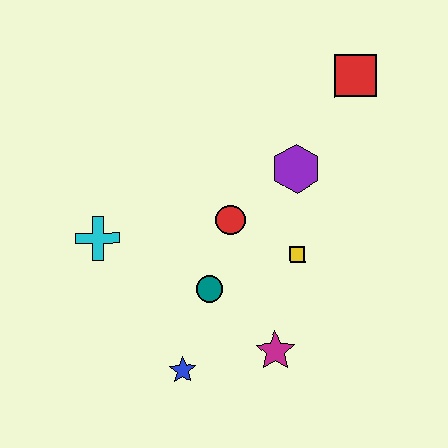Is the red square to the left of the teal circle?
No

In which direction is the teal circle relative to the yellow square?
The teal circle is to the left of the yellow square.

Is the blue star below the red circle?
Yes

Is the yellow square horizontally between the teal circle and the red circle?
No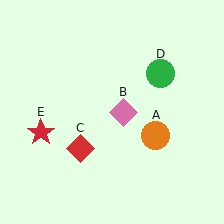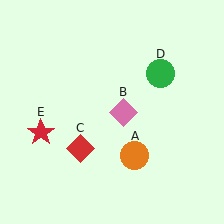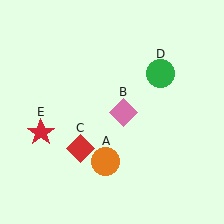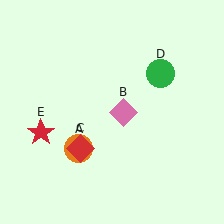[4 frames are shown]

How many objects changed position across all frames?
1 object changed position: orange circle (object A).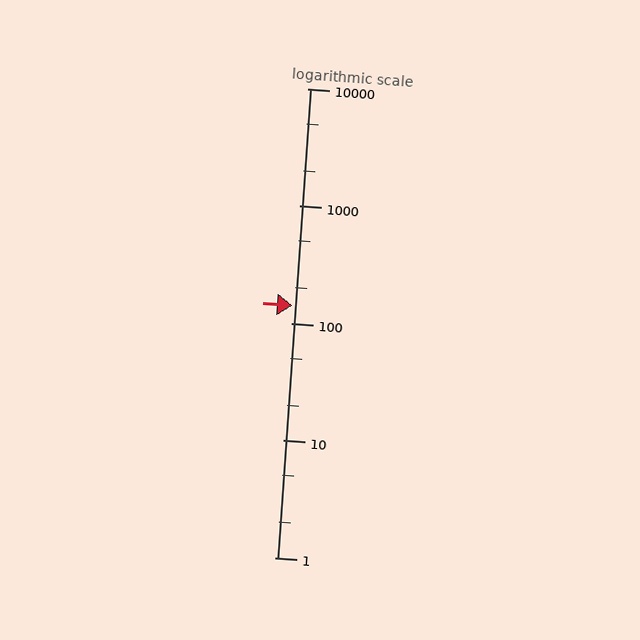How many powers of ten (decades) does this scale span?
The scale spans 4 decades, from 1 to 10000.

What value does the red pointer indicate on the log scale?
The pointer indicates approximately 140.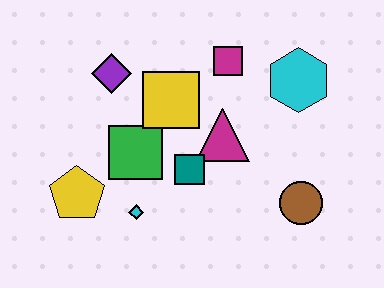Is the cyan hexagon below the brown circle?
No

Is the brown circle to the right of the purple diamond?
Yes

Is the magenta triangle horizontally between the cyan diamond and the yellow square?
No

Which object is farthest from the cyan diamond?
The cyan hexagon is farthest from the cyan diamond.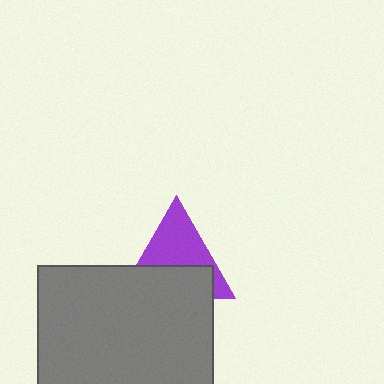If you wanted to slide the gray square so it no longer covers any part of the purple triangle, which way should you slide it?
Slide it down — that is the most direct way to separate the two shapes.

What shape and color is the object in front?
The object in front is a gray square.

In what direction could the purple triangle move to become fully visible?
The purple triangle could move up. That would shift it out from behind the gray square entirely.